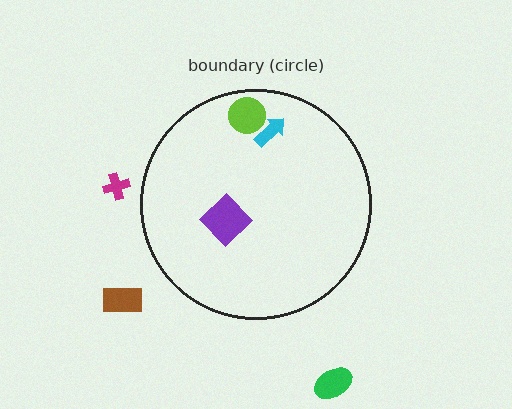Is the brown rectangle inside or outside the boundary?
Outside.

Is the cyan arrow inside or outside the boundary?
Inside.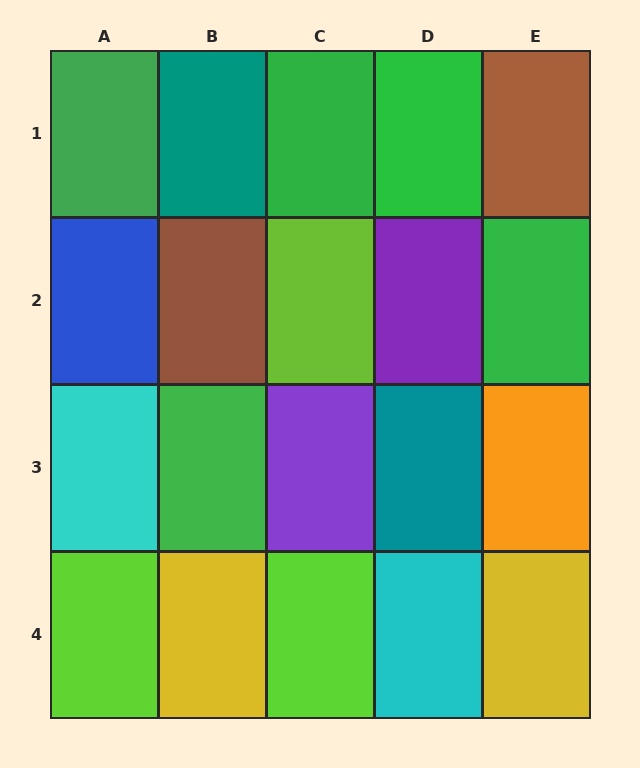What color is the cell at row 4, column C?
Lime.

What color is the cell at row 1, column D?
Green.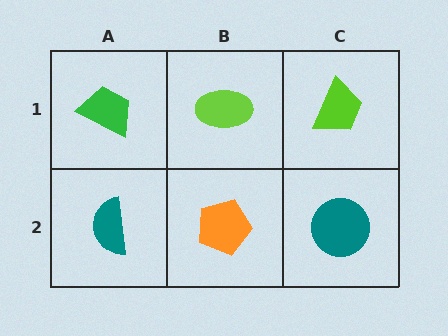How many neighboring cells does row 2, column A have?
2.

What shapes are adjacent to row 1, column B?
An orange pentagon (row 2, column B), a green trapezoid (row 1, column A), a lime trapezoid (row 1, column C).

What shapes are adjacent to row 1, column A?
A teal semicircle (row 2, column A), a lime ellipse (row 1, column B).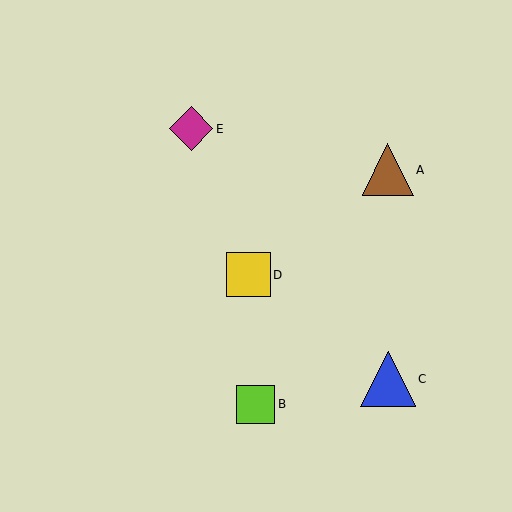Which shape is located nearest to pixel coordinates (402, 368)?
The blue triangle (labeled C) at (388, 379) is nearest to that location.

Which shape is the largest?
The blue triangle (labeled C) is the largest.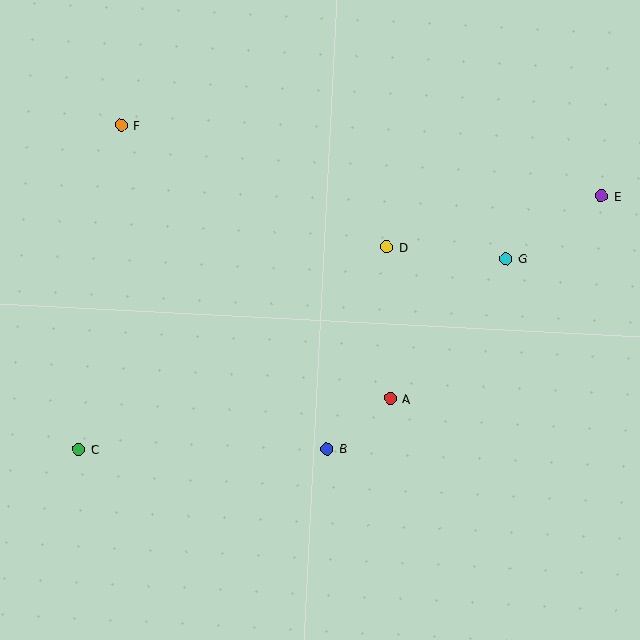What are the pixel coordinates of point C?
Point C is at (79, 449).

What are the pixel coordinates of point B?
Point B is at (327, 449).